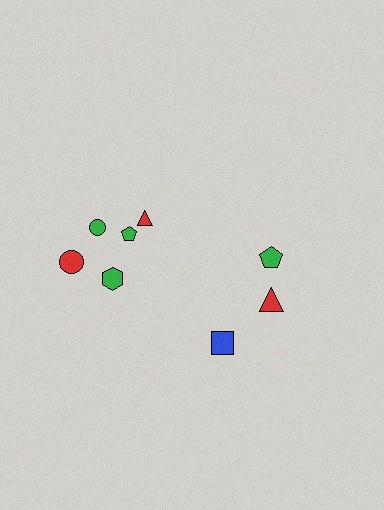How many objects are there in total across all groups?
There are 8 objects.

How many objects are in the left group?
There are 5 objects.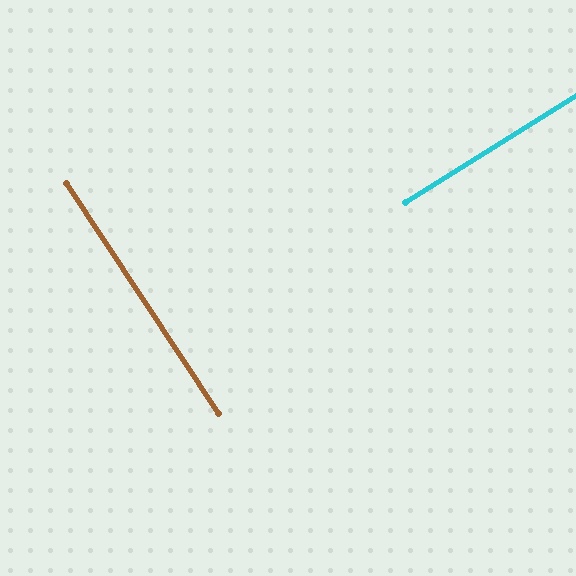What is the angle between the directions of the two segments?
Approximately 89 degrees.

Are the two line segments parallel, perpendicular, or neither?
Perpendicular — they meet at approximately 89°.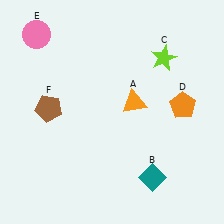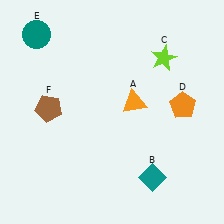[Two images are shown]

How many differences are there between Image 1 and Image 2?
There is 1 difference between the two images.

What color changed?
The circle (E) changed from pink in Image 1 to teal in Image 2.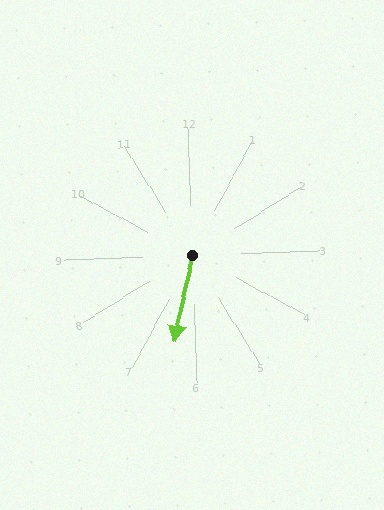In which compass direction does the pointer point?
South.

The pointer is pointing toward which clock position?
Roughly 6 o'clock.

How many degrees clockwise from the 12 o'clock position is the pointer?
Approximately 194 degrees.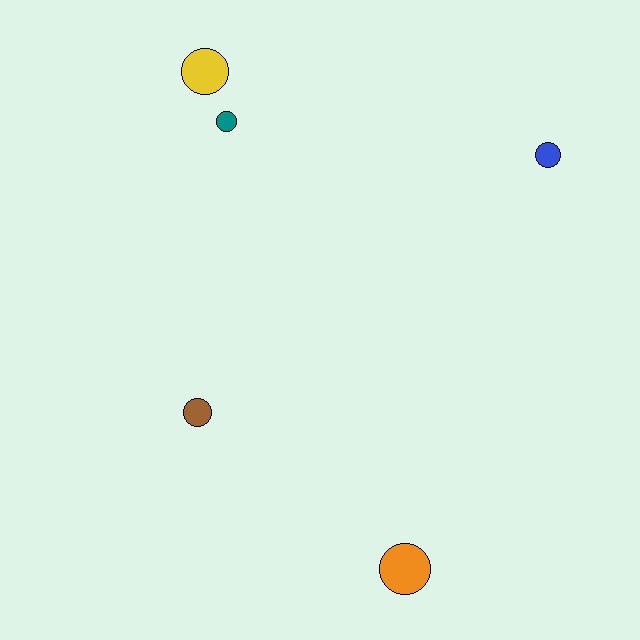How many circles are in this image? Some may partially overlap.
There are 5 circles.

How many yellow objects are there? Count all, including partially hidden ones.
There is 1 yellow object.